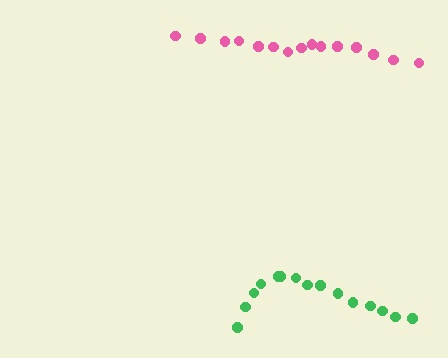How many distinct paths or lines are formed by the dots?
There are 2 distinct paths.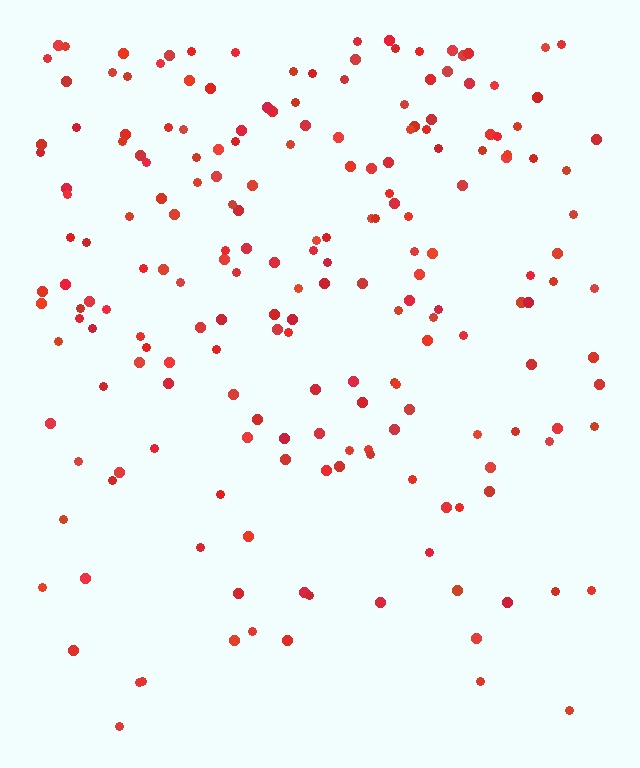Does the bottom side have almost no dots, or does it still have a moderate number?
Still a moderate number, just noticeably fewer than the top.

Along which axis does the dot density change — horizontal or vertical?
Vertical.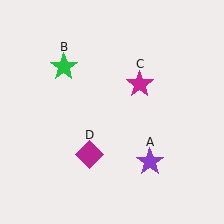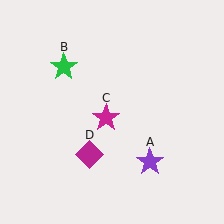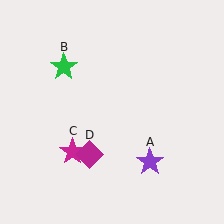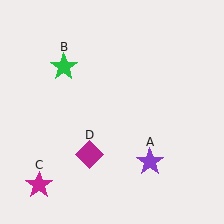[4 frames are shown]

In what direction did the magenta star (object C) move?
The magenta star (object C) moved down and to the left.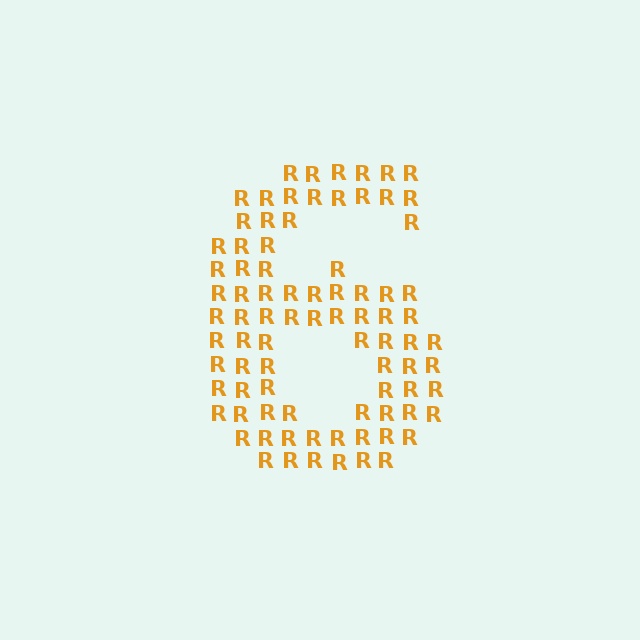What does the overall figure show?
The overall figure shows the digit 6.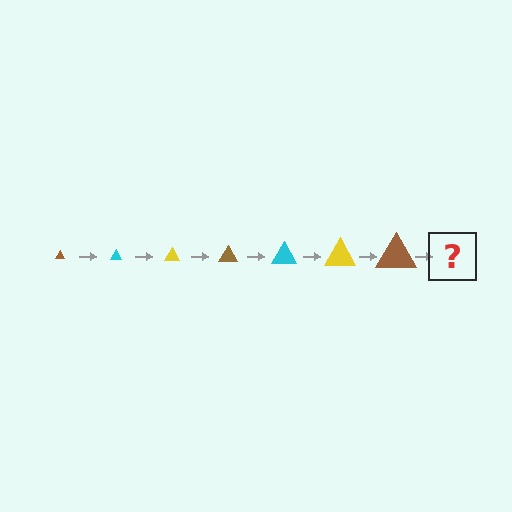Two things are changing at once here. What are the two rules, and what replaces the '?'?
The two rules are that the triangle grows larger each step and the color cycles through brown, cyan, and yellow. The '?' should be a cyan triangle, larger than the previous one.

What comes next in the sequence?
The next element should be a cyan triangle, larger than the previous one.